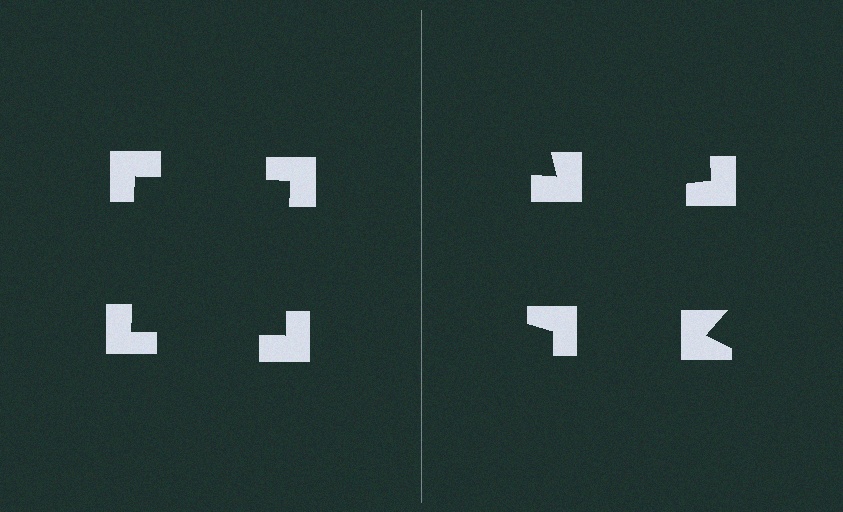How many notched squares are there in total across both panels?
8 — 4 on each side.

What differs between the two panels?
The notched squares are positioned identically on both sides; only the wedge orientations differ. On the left they align to a square; on the right they are misaligned.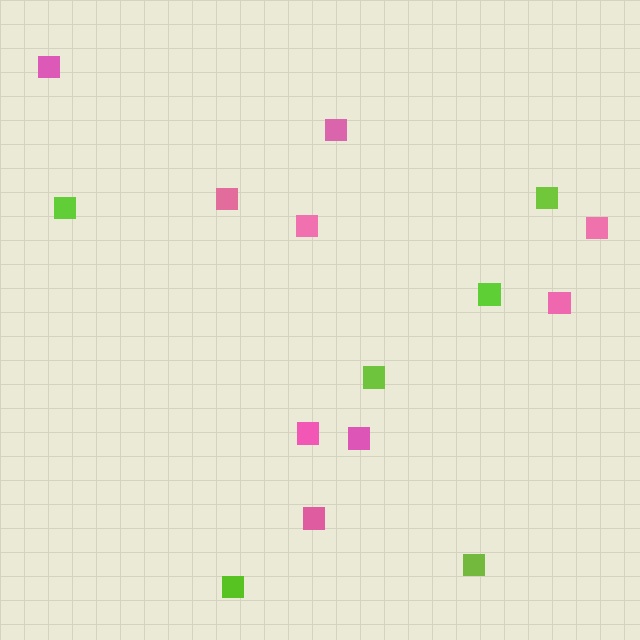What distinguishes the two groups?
There are 2 groups: one group of lime squares (6) and one group of pink squares (9).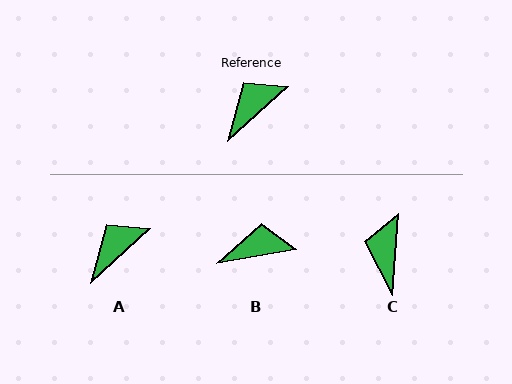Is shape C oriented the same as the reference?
No, it is off by about 44 degrees.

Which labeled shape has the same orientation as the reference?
A.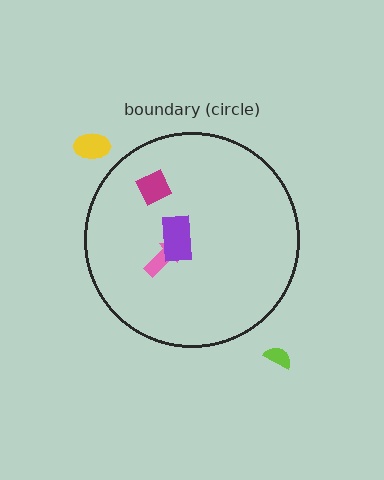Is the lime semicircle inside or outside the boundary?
Outside.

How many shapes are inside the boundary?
3 inside, 2 outside.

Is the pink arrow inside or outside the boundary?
Inside.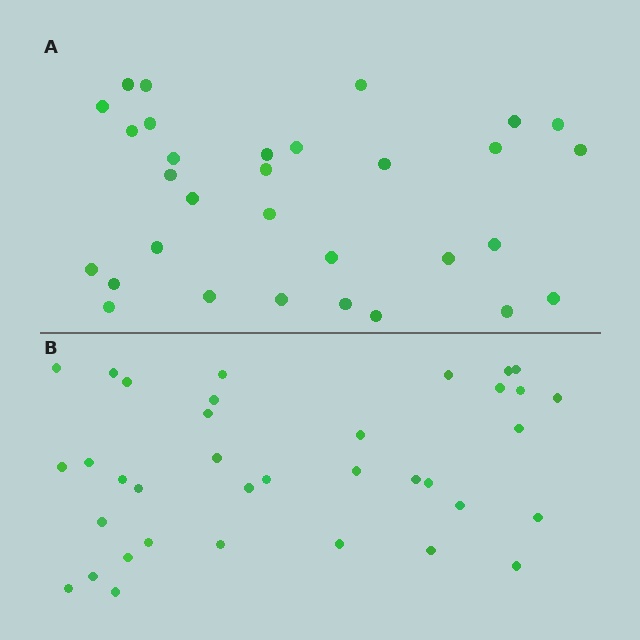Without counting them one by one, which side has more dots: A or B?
Region B (the bottom region) has more dots.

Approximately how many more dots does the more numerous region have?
Region B has about 5 more dots than region A.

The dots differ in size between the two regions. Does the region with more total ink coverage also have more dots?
No. Region A has more total ink coverage because its dots are larger, but region B actually contains more individual dots. Total area can be misleading — the number of items is what matters here.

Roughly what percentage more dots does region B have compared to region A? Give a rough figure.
About 15% more.